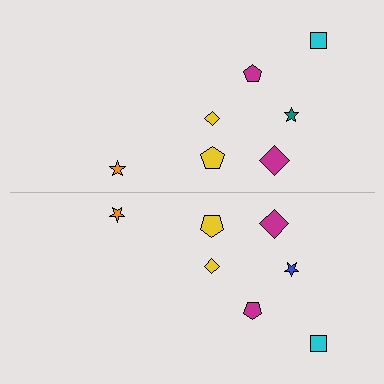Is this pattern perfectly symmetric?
No, the pattern is not perfectly symmetric. The blue star on the bottom side breaks the symmetry — its mirror counterpart is teal.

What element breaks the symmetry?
The blue star on the bottom side breaks the symmetry — its mirror counterpart is teal.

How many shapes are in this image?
There are 14 shapes in this image.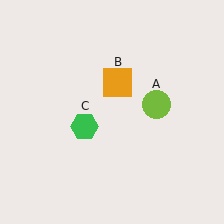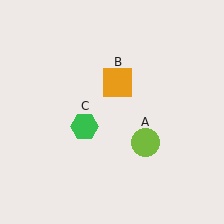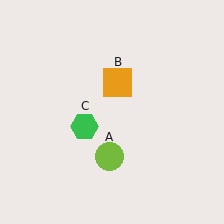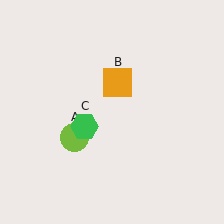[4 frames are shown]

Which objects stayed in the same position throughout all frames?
Orange square (object B) and green hexagon (object C) remained stationary.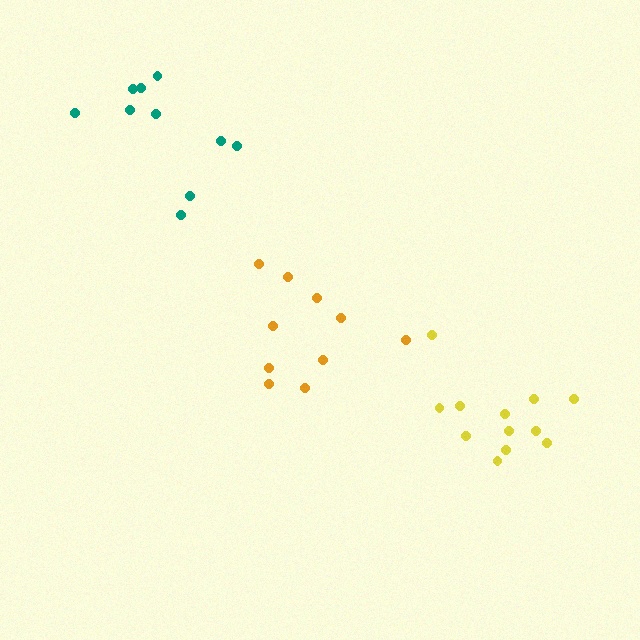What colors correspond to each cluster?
The clusters are colored: orange, teal, yellow.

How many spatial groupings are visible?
There are 3 spatial groupings.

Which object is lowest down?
The yellow cluster is bottommost.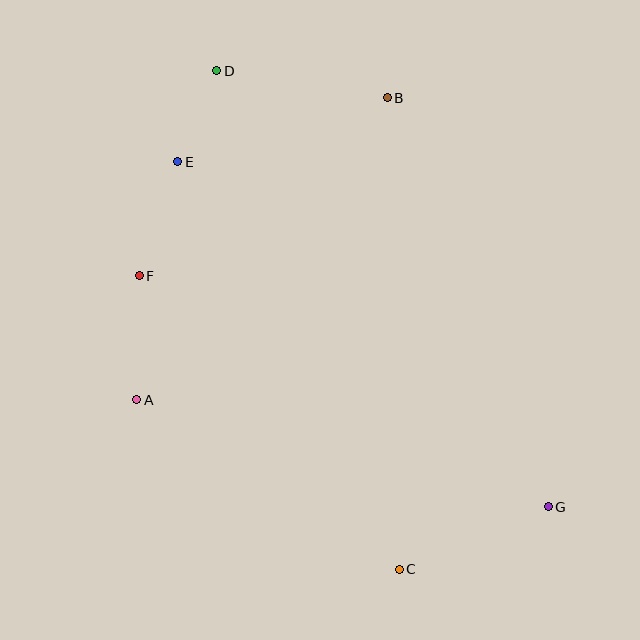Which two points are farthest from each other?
Points D and G are farthest from each other.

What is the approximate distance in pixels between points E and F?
The distance between E and F is approximately 121 pixels.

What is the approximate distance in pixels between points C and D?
The distance between C and D is approximately 531 pixels.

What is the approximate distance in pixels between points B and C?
The distance between B and C is approximately 472 pixels.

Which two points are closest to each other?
Points D and E are closest to each other.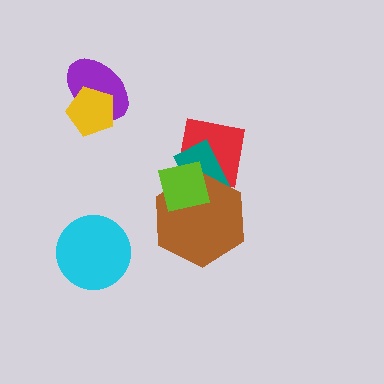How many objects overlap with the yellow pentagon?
1 object overlaps with the yellow pentagon.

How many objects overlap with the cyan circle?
0 objects overlap with the cyan circle.